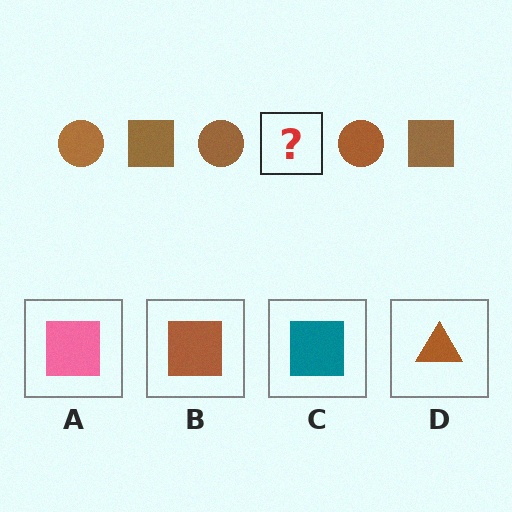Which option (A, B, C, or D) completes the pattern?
B.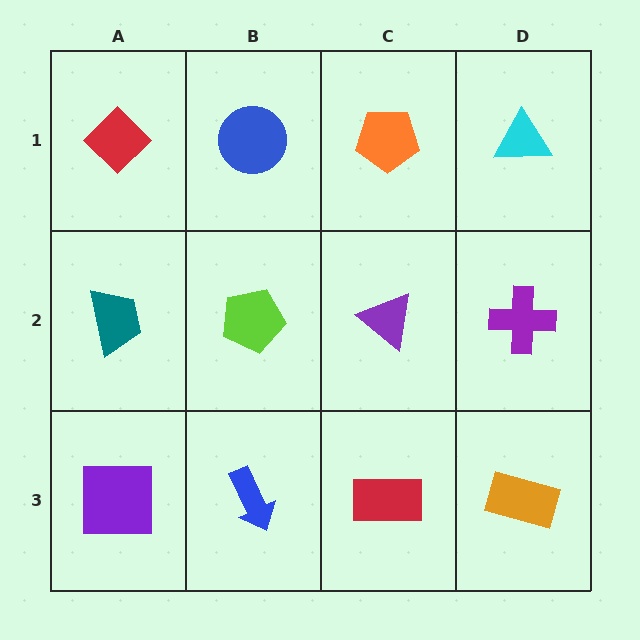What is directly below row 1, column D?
A purple cross.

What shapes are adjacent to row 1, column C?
A purple triangle (row 2, column C), a blue circle (row 1, column B), a cyan triangle (row 1, column D).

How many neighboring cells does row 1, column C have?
3.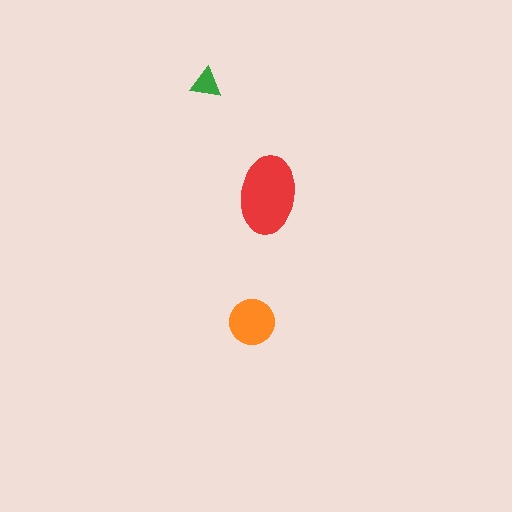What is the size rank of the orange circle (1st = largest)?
2nd.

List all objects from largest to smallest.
The red ellipse, the orange circle, the green triangle.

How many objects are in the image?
There are 3 objects in the image.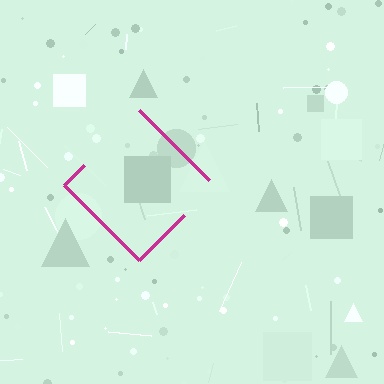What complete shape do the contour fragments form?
The contour fragments form a diamond.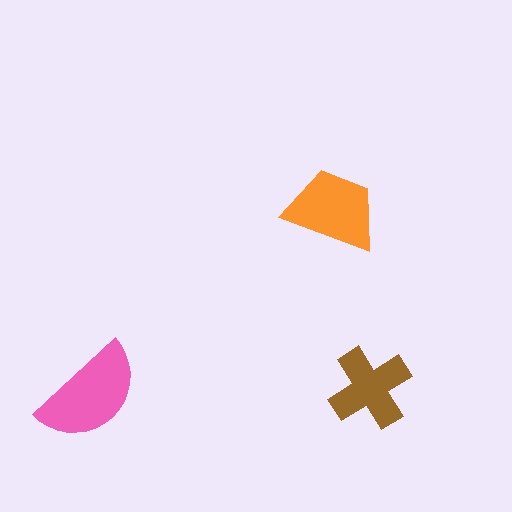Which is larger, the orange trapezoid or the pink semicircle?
The pink semicircle.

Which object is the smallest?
The brown cross.